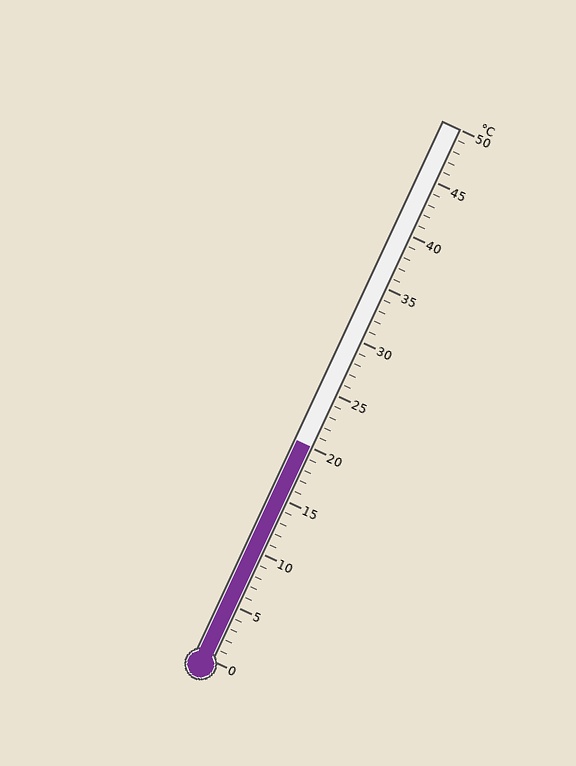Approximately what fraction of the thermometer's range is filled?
The thermometer is filled to approximately 40% of its range.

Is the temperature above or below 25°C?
The temperature is below 25°C.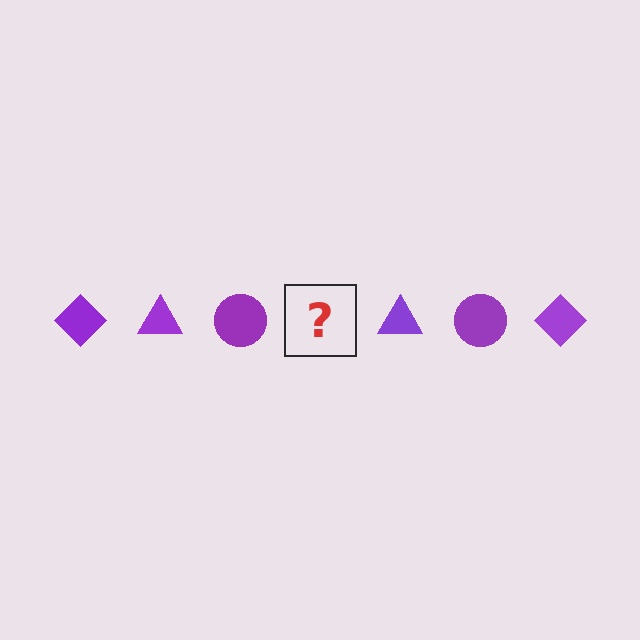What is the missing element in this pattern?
The missing element is a purple diamond.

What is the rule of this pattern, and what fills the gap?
The rule is that the pattern cycles through diamond, triangle, circle shapes in purple. The gap should be filled with a purple diamond.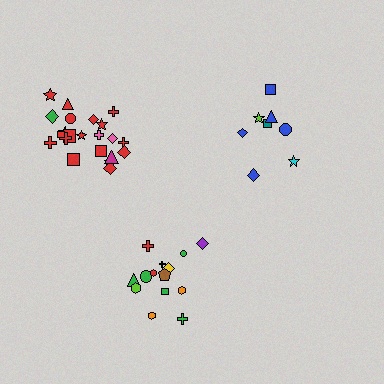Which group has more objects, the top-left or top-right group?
The top-left group.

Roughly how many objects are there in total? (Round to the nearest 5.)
Roughly 45 objects in total.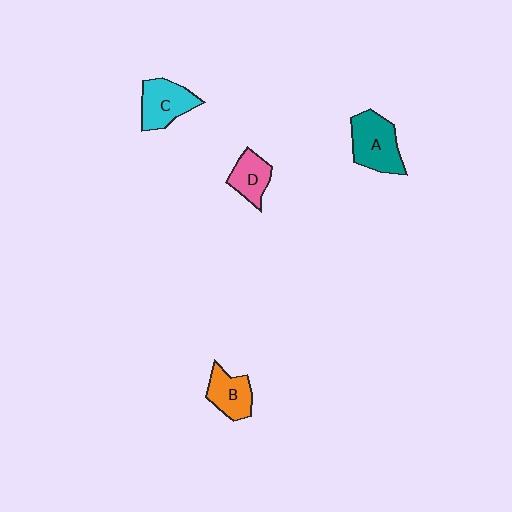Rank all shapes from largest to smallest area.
From largest to smallest: A (teal), C (cyan), B (orange), D (pink).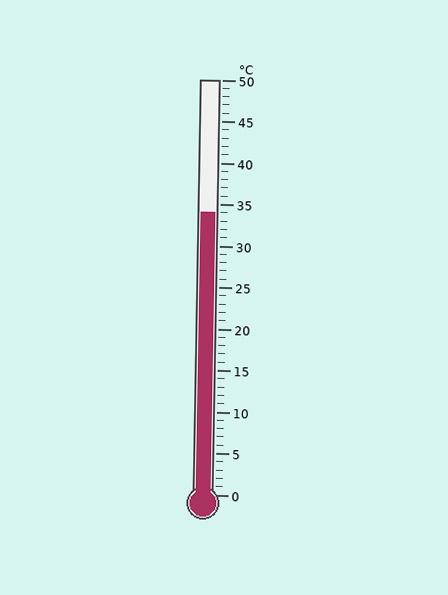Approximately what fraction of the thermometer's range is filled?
The thermometer is filled to approximately 70% of its range.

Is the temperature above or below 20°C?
The temperature is above 20°C.